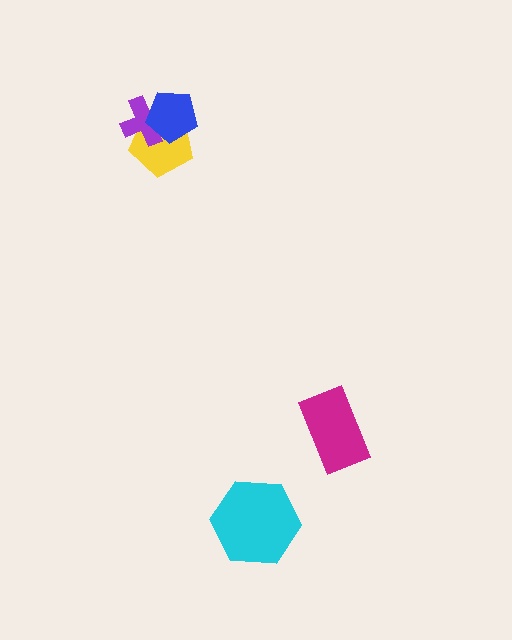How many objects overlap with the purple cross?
2 objects overlap with the purple cross.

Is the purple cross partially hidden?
Yes, it is partially covered by another shape.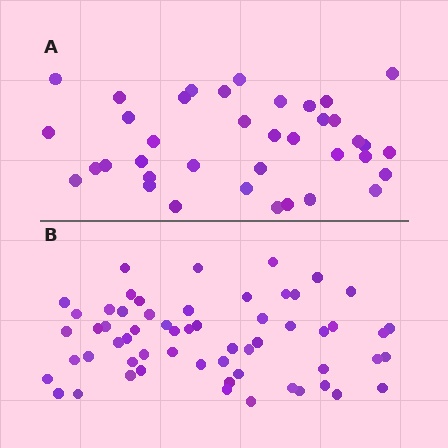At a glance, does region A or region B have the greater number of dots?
Region B (the bottom region) has more dots.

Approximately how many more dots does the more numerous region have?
Region B has approximately 20 more dots than region A.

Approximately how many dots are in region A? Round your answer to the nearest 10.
About 40 dots. (The exact count is 38, which rounds to 40.)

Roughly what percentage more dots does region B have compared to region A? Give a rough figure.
About 55% more.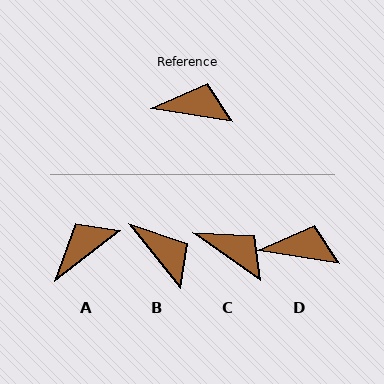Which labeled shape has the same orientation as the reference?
D.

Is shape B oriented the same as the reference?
No, it is off by about 42 degrees.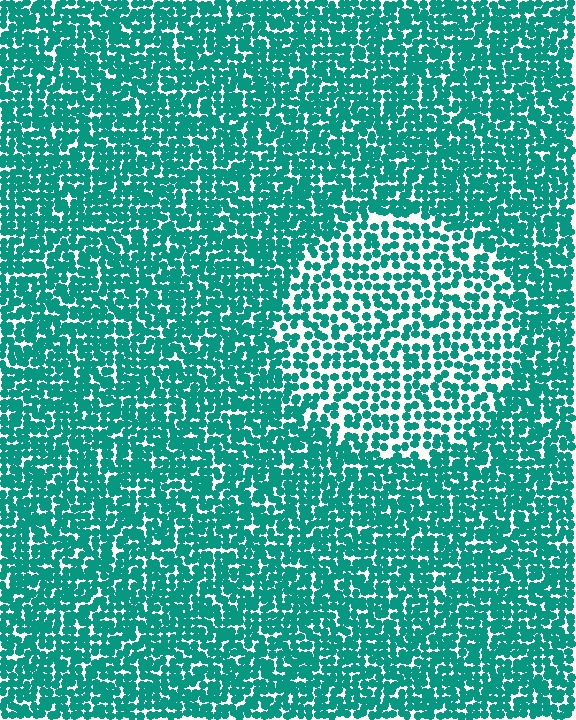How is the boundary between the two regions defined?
The boundary is defined by a change in element density (approximately 1.7x ratio). All elements are the same color, size, and shape.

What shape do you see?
I see a circle.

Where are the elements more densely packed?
The elements are more densely packed outside the circle boundary.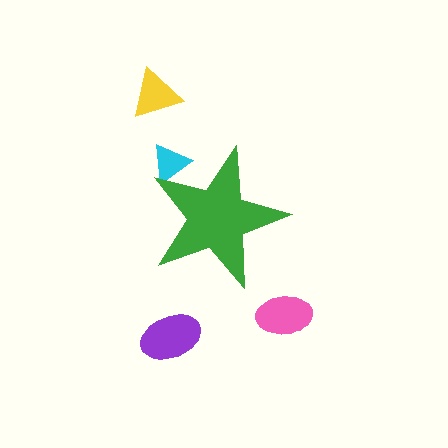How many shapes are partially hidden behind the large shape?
1 shape is partially hidden.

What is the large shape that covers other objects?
A green star.